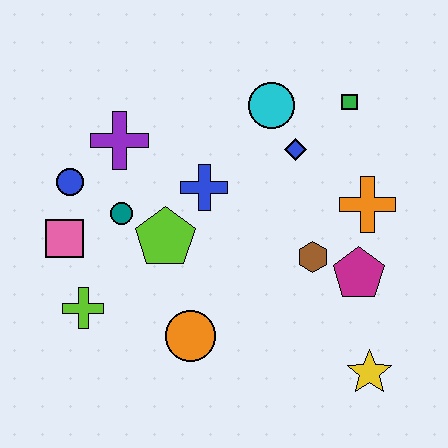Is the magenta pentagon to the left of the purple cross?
No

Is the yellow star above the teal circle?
No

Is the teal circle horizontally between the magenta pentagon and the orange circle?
No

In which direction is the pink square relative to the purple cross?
The pink square is below the purple cross.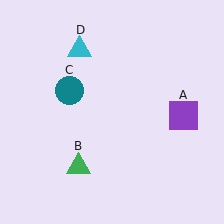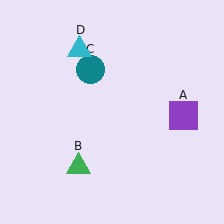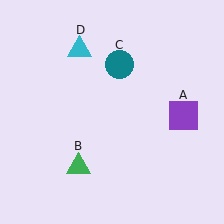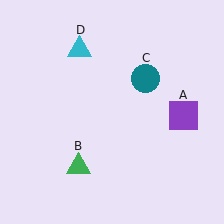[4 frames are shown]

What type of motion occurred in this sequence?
The teal circle (object C) rotated clockwise around the center of the scene.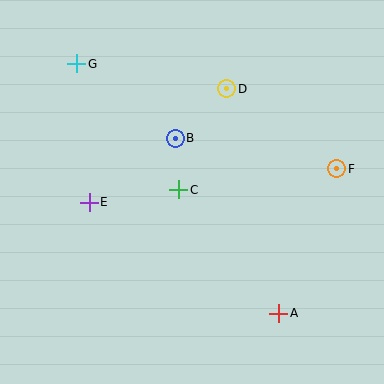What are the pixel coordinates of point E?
Point E is at (89, 202).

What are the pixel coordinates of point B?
Point B is at (175, 138).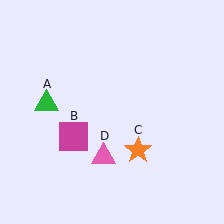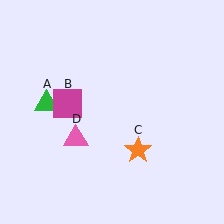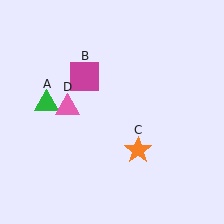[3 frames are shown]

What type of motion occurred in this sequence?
The magenta square (object B), pink triangle (object D) rotated clockwise around the center of the scene.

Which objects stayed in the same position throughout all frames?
Green triangle (object A) and orange star (object C) remained stationary.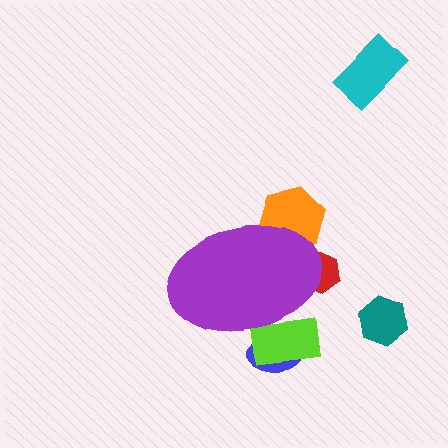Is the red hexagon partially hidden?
Yes, the red hexagon is partially hidden behind the purple ellipse.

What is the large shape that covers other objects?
A purple ellipse.